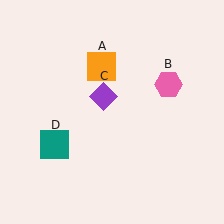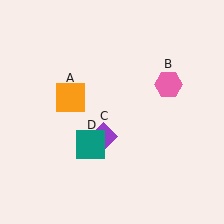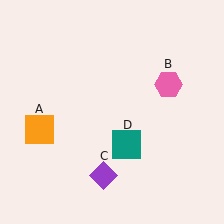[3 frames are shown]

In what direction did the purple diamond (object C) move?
The purple diamond (object C) moved down.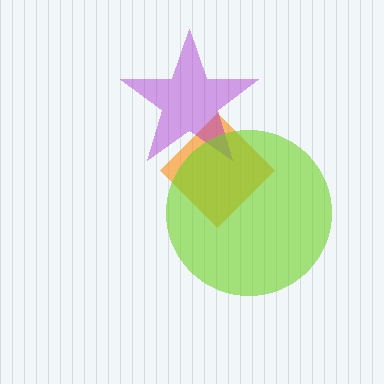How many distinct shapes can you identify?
There are 3 distinct shapes: an orange diamond, a purple star, a lime circle.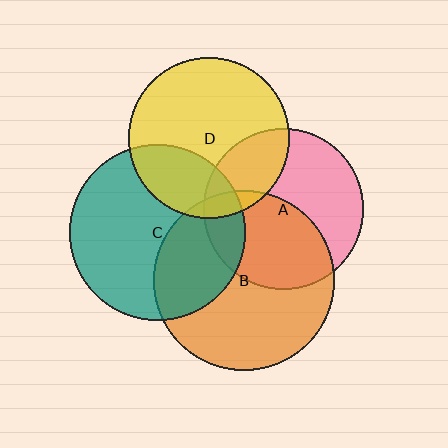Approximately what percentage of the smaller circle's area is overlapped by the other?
Approximately 5%.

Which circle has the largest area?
Circle B (orange).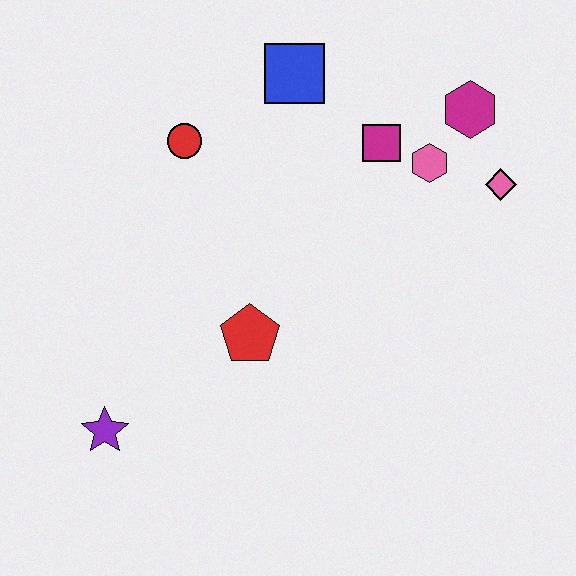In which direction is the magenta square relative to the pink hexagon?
The magenta square is to the left of the pink hexagon.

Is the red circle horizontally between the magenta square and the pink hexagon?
No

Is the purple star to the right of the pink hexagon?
No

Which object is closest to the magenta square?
The pink hexagon is closest to the magenta square.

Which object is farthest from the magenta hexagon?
The purple star is farthest from the magenta hexagon.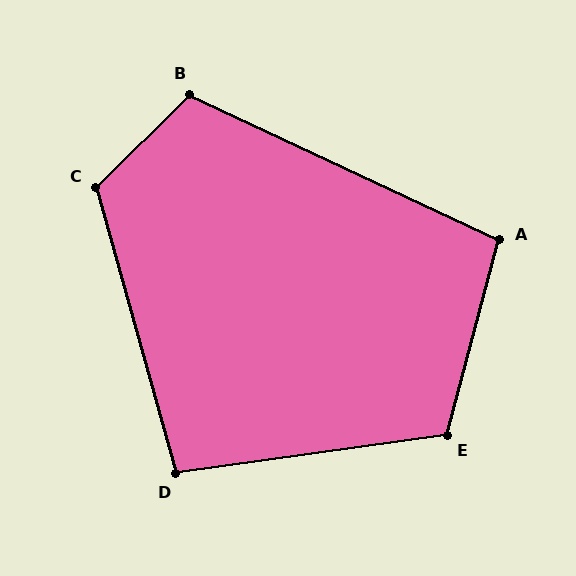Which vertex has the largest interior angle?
C, at approximately 119 degrees.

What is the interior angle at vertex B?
Approximately 110 degrees (obtuse).